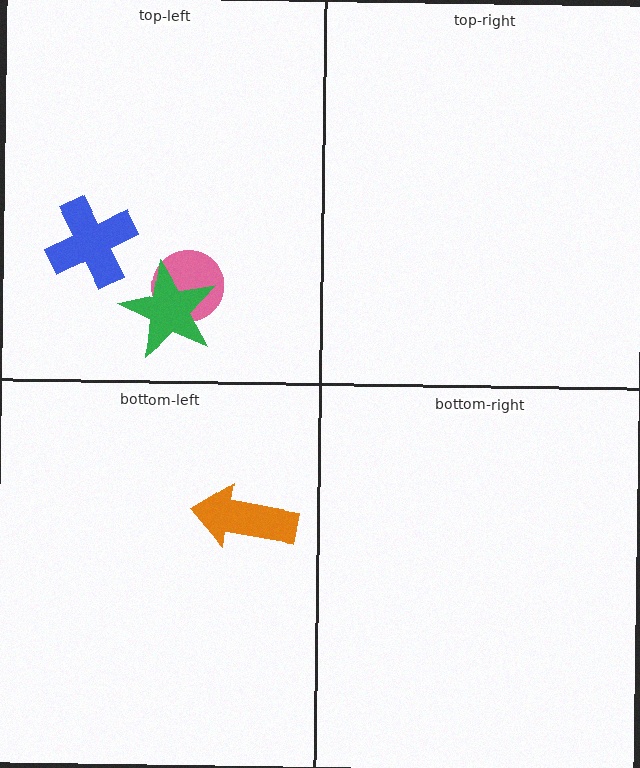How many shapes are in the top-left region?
3.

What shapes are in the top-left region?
The pink circle, the blue cross, the green star.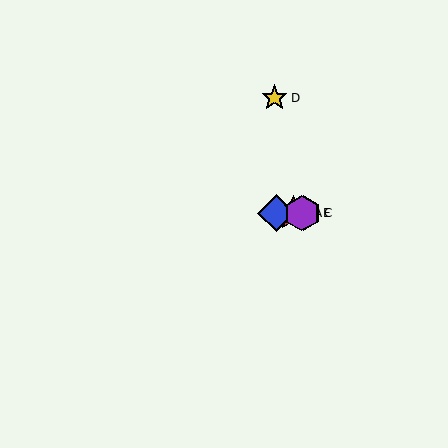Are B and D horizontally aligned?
No, B is at y≈213 and D is at y≈98.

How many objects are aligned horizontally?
4 objects (A, B, C, E) are aligned horizontally.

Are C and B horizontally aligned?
Yes, both are at y≈213.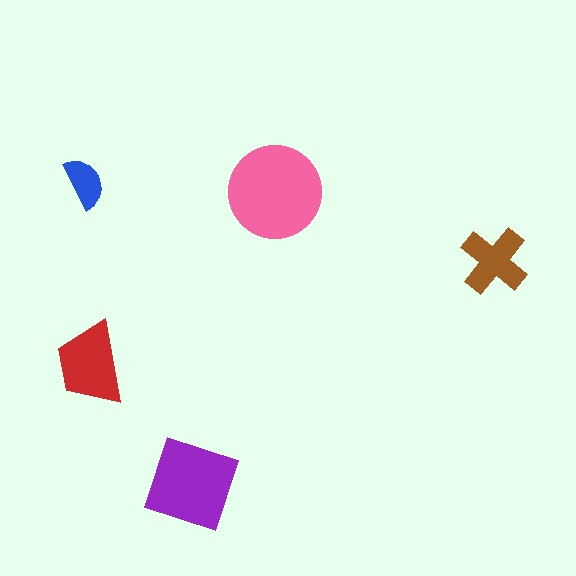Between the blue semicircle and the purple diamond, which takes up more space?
The purple diamond.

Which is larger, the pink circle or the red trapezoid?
The pink circle.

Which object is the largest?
The pink circle.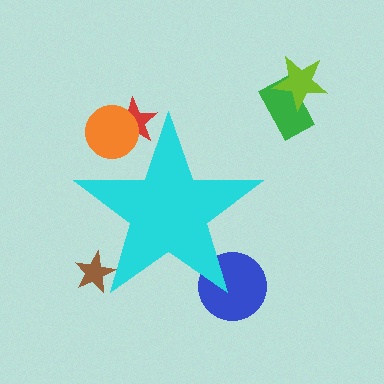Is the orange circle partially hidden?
Yes, the orange circle is partially hidden behind the cyan star.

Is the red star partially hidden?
Yes, the red star is partially hidden behind the cyan star.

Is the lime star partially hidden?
No, the lime star is fully visible.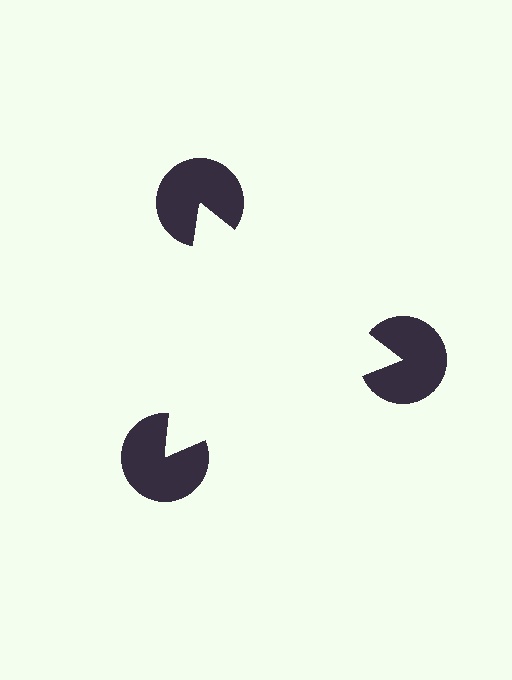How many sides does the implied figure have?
3 sides.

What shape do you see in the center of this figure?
An illusory triangle — its edges are inferred from the aligned wedge cuts in the pac-man discs, not physically drawn.